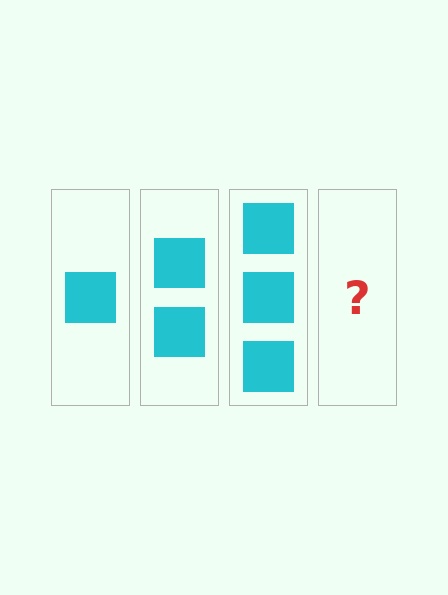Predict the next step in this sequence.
The next step is 4 squares.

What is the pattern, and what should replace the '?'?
The pattern is that each step adds one more square. The '?' should be 4 squares.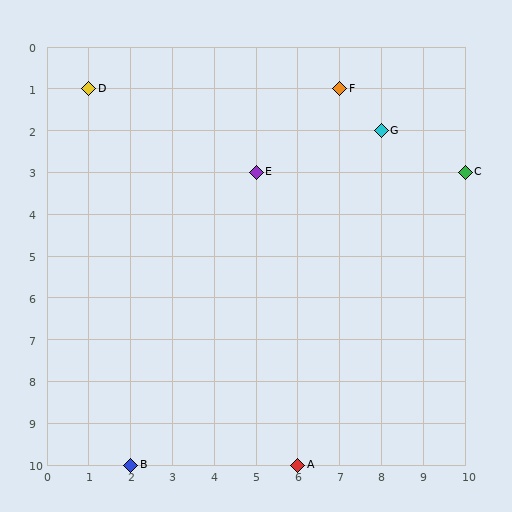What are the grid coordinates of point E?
Point E is at grid coordinates (5, 3).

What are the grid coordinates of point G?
Point G is at grid coordinates (8, 2).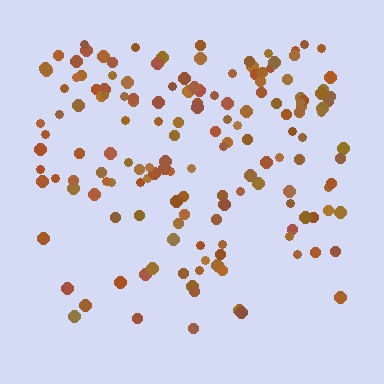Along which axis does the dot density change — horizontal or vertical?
Vertical.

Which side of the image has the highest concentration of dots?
The top.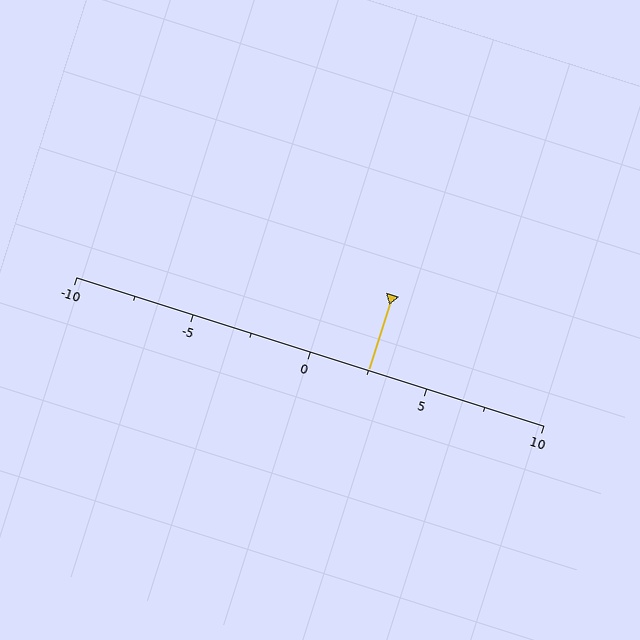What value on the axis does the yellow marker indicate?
The marker indicates approximately 2.5.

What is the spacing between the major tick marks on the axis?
The major ticks are spaced 5 apart.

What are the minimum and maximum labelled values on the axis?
The axis runs from -10 to 10.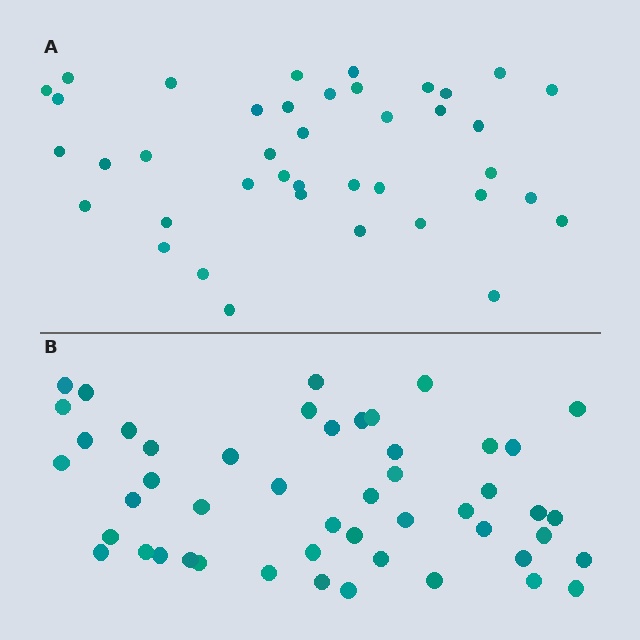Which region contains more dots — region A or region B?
Region B (the bottom region) has more dots.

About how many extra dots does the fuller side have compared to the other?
Region B has roughly 8 or so more dots than region A.